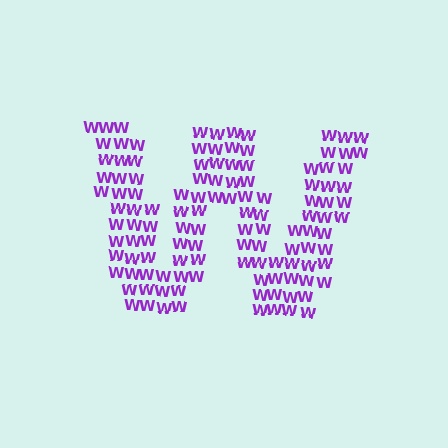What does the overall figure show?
The overall figure shows the letter W.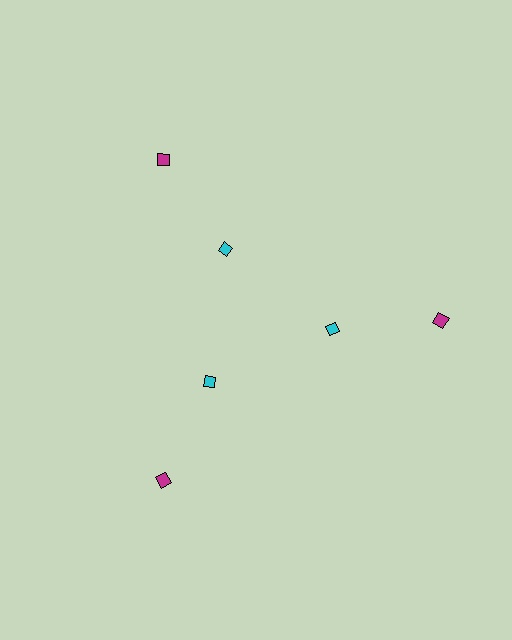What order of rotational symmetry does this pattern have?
This pattern has 3-fold rotational symmetry.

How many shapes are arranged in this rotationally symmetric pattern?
There are 6 shapes, arranged in 3 groups of 2.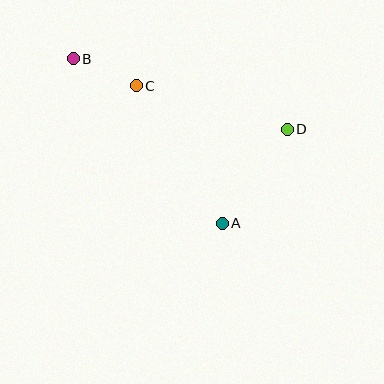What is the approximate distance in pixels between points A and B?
The distance between A and B is approximately 222 pixels.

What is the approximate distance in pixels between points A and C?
The distance between A and C is approximately 162 pixels.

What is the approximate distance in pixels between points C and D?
The distance between C and D is approximately 157 pixels.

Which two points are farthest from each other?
Points B and D are farthest from each other.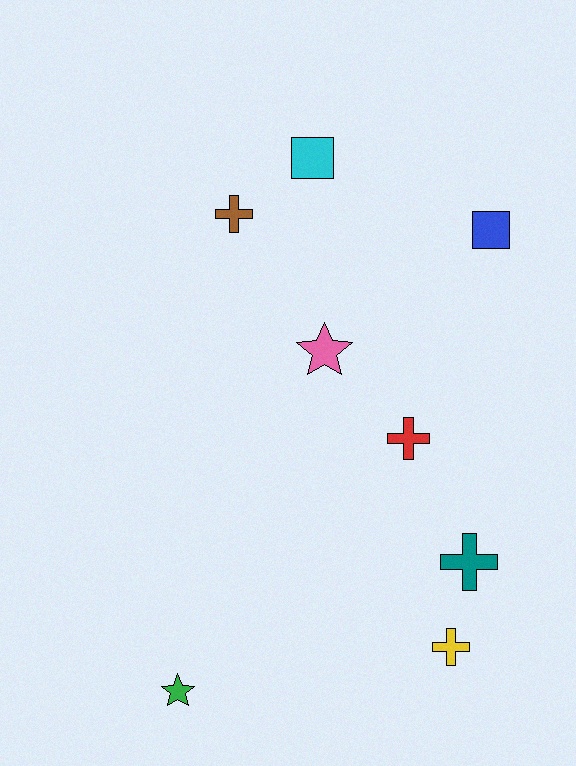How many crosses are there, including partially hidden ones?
There are 4 crosses.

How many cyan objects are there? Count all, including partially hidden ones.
There is 1 cyan object.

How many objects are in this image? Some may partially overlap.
There are 8 objects.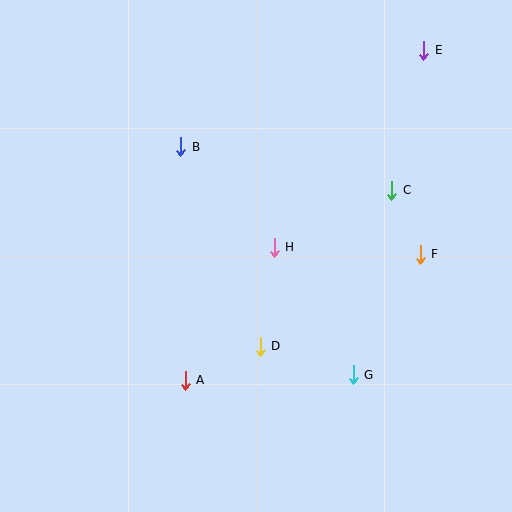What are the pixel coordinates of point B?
Point B is at (181, 147).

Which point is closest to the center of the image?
Point H at (274, 247) is closest to the center.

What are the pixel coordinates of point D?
Point D is at (260, 346).